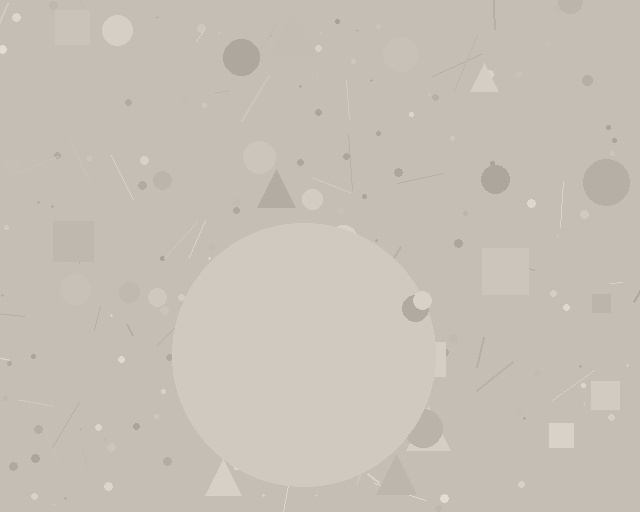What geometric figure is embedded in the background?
A circle is embedded in the background.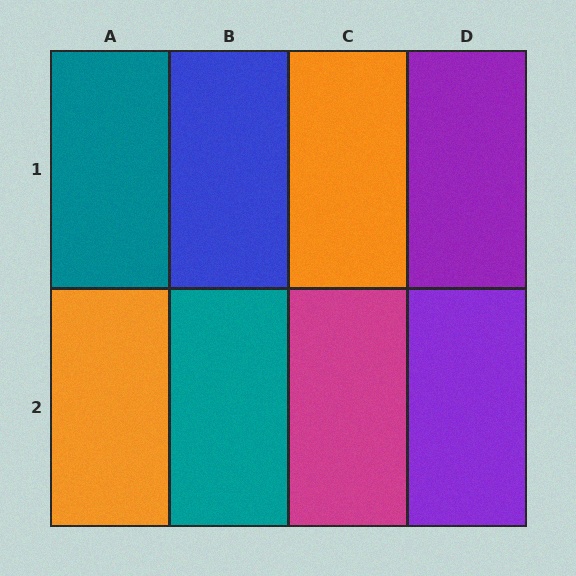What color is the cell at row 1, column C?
Orange.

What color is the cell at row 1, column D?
Purple.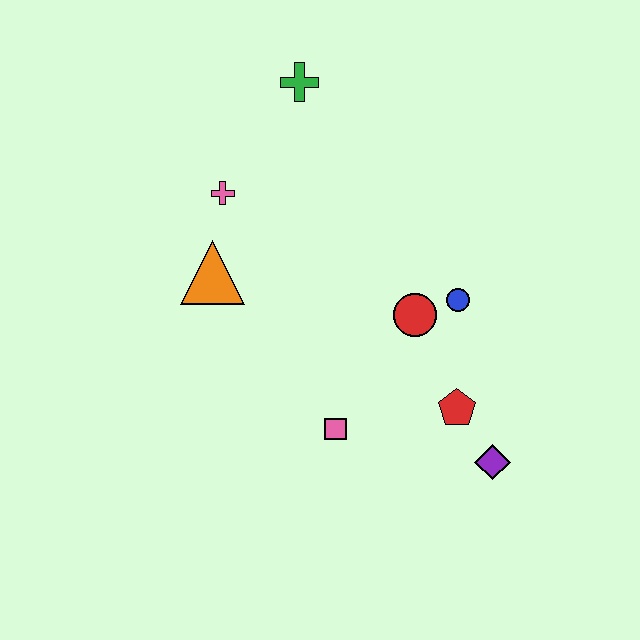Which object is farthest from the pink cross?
The purple diamond is farthest from the pink cross.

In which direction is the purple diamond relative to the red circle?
The purple diamond is below the red circle.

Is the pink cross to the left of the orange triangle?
No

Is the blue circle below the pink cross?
Yes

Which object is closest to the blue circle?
The red circle is closest to the blue circle.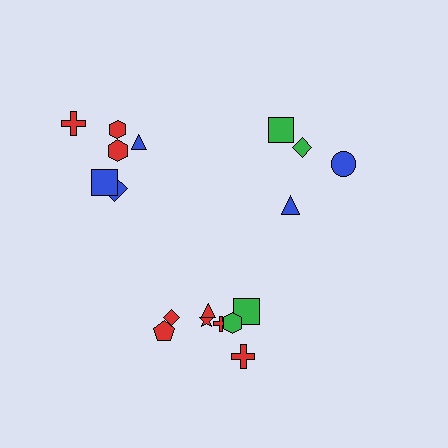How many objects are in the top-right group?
There are 4 objects.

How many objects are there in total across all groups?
There are 18 objects.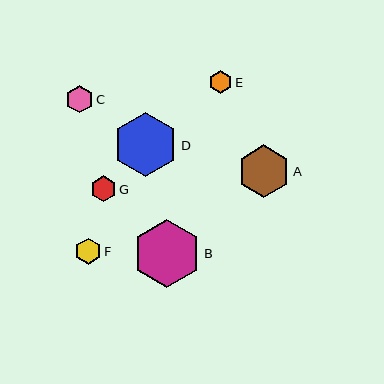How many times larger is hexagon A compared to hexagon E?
Hexagon A is approximately 2.2 times the size of hexagon E.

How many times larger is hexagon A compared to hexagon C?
Hexagon A is approximately 1.9 times the size of hexagon C.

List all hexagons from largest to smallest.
From largest to smallest: B, D, A, C, G, F, E.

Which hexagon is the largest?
Hexagon B is the largest with a size of approximately 68 pixels.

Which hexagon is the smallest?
Hexagon E is the smallest with a size of approximately 24 pixels.